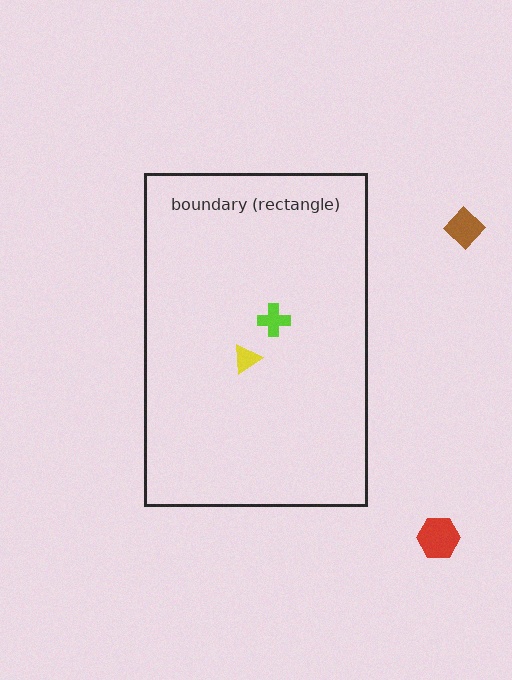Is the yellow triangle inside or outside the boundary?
Inside.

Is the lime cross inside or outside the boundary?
Inside.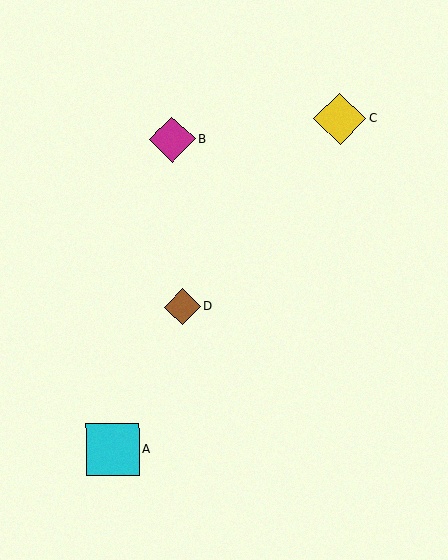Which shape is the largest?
The cyan square (labeled A) is the largest.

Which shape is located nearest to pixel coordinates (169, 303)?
The brown diamond (labeled D) at (183, 307) is nearest to that location.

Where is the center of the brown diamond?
The center of the brown diamond is at (183, 307).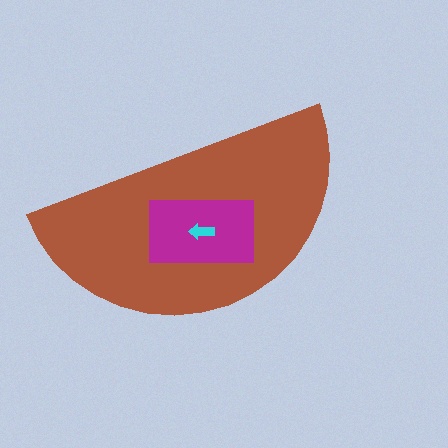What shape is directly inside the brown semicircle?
The magenta rectangle.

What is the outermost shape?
The brown semicircle.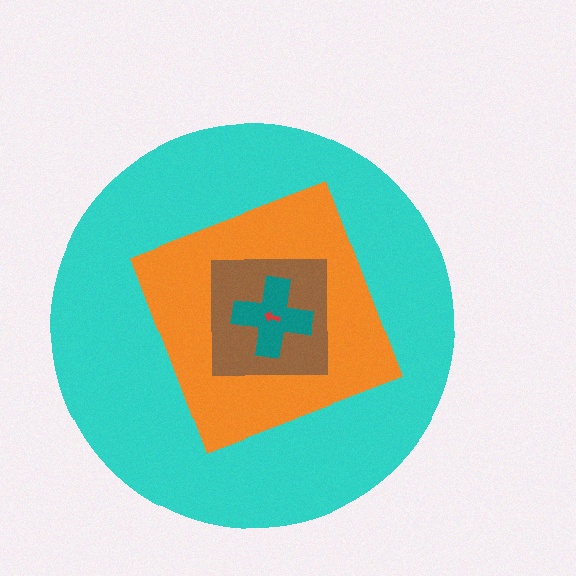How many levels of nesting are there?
5.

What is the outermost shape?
The cyan circle.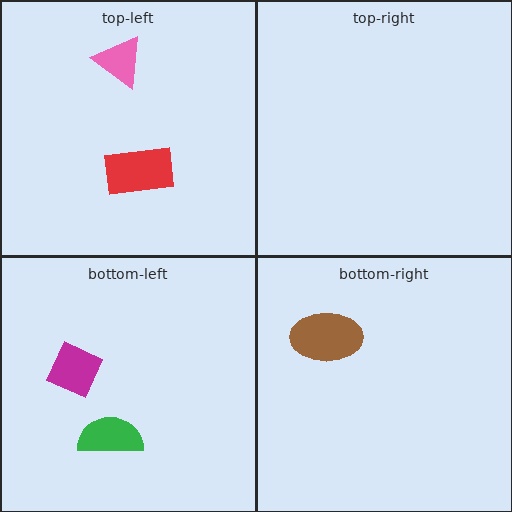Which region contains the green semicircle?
The bottom-left region.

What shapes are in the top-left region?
The pink triangle, the red rectangle.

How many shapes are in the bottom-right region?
1.